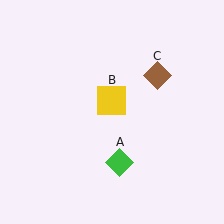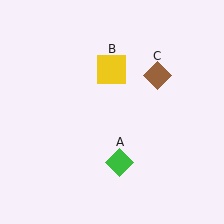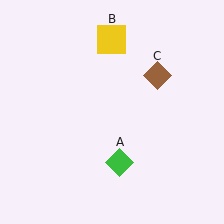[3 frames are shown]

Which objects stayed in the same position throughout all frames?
Green diamond (object A) and brown diamond (object C) remained stationary.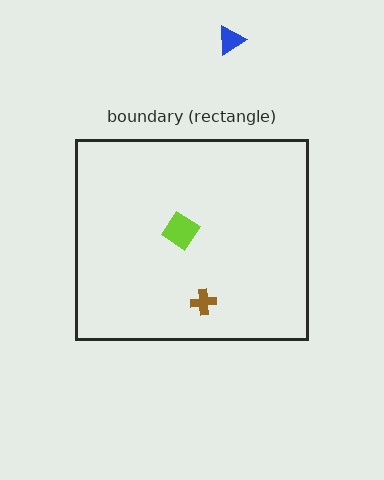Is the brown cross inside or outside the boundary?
Inside.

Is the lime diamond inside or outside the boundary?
Inside.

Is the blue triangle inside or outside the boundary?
Outside.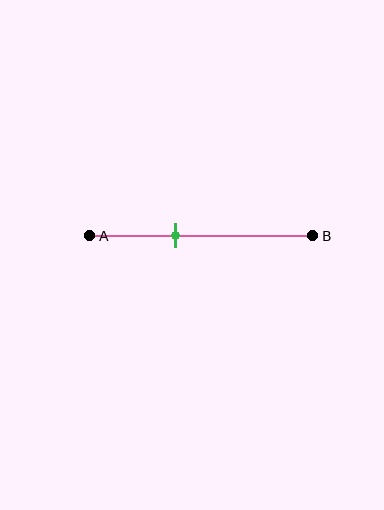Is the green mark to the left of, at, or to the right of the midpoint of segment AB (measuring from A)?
The green mark is to the left of the midpoint of segment AB.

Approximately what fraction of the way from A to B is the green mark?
The green mark is approximately 40% of the way from A to B.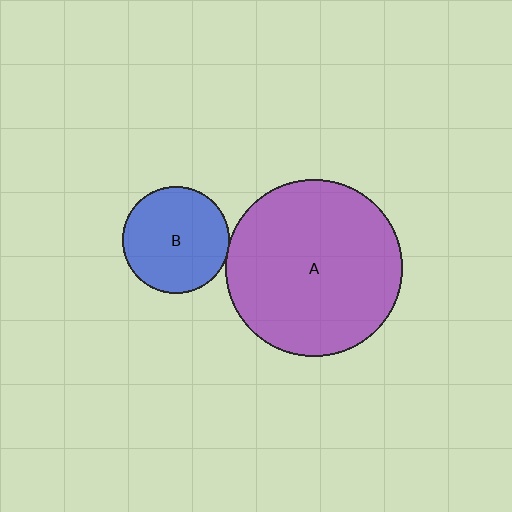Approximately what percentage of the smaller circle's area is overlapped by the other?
Approximately 5%.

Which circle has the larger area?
Circle A (purple).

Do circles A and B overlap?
Yes.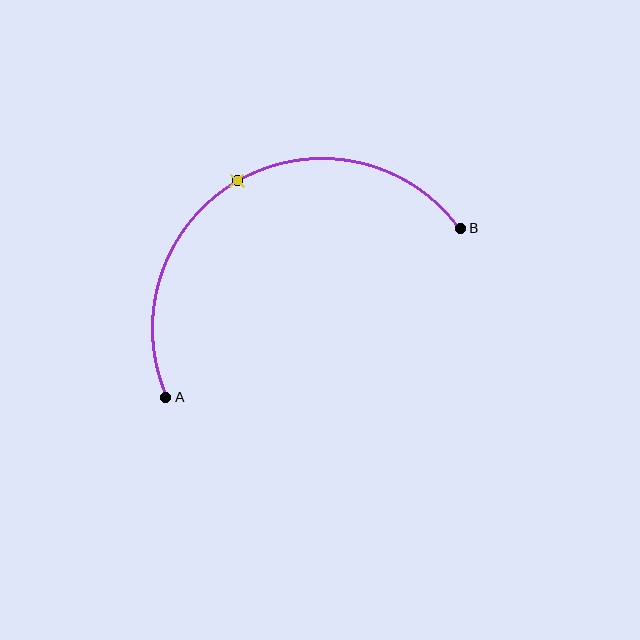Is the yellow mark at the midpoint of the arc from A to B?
Yes. The yellow mark lies on the arc at equal arc-length from both A and B — it is the arc midpoint.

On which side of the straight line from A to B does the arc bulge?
The arc bulges above the straight line connecting A and B.